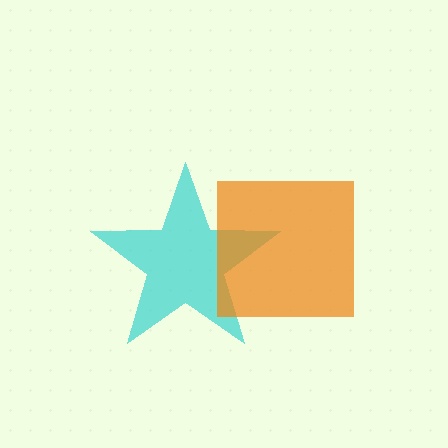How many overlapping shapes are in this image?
There are 2 overlapping shapes in the image.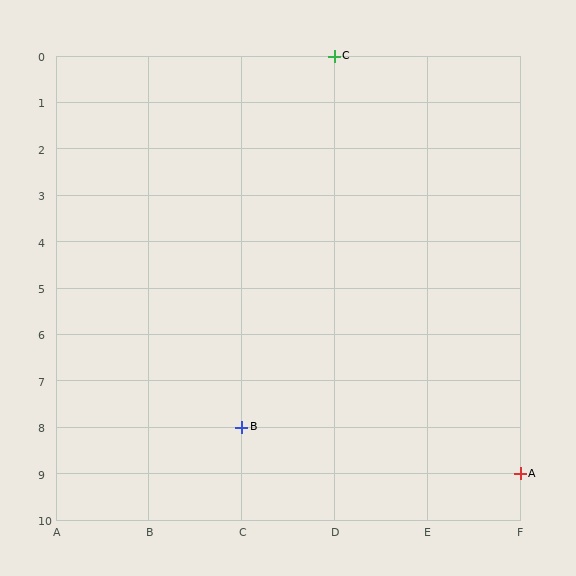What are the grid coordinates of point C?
Point C is at grid coordinates (D, 0).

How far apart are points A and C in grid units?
Points A and C are 2 columns and 9 rows apart (about 9.2 grid units diagonally).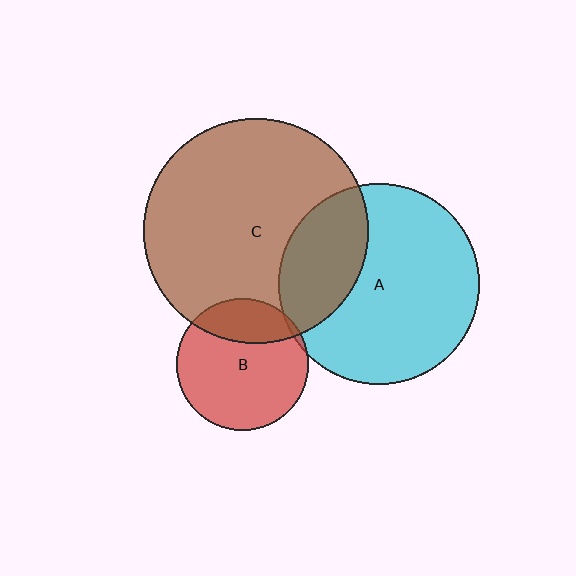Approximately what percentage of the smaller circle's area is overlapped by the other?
Approximately 25%.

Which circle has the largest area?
Circle C (brown).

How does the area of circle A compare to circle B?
Approximately 2.3 times.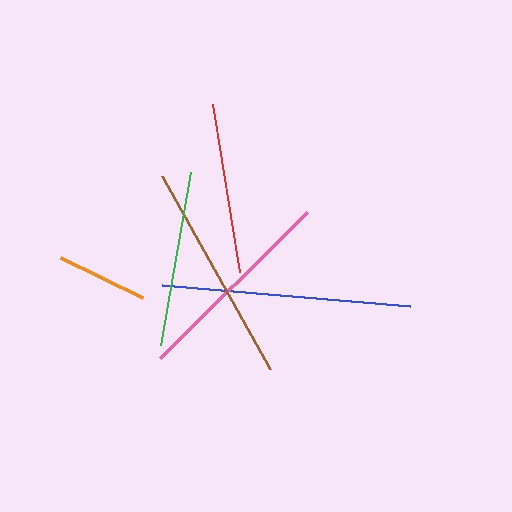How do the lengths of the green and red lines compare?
The green and red lines are approximately the same length.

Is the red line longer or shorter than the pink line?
The pink line is longer than the red line.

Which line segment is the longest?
The blue line is the longest at approximately 249 pixels.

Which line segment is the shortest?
The orange line is the shortest at approximately 92 pixels.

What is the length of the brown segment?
The brown segment is approximately 221 pixels long.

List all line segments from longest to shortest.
From longest to shortest: blue, brown, pink, green, red, orange.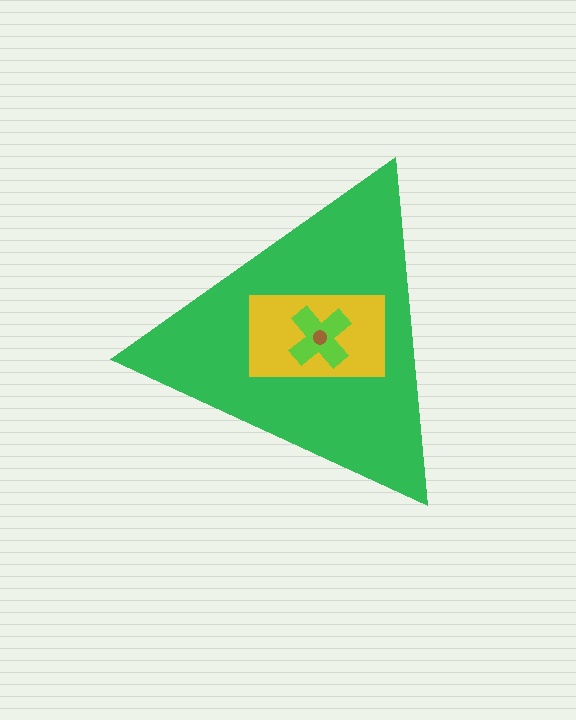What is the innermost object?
The brown circle.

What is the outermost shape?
The green triangle.